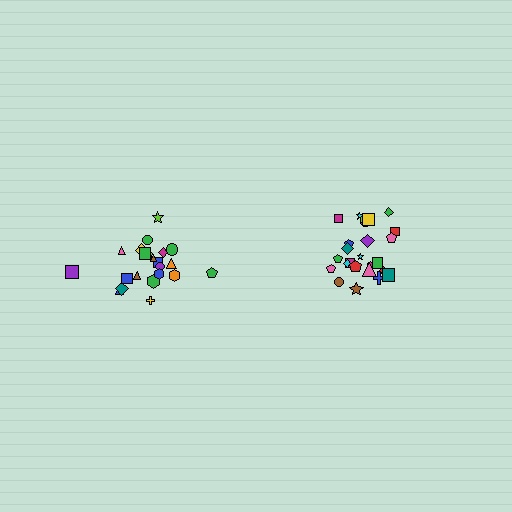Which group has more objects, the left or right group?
The right group.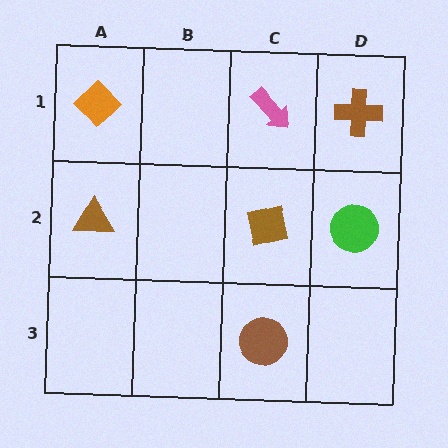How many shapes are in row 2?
3 shapes.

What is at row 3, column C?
A brown circle.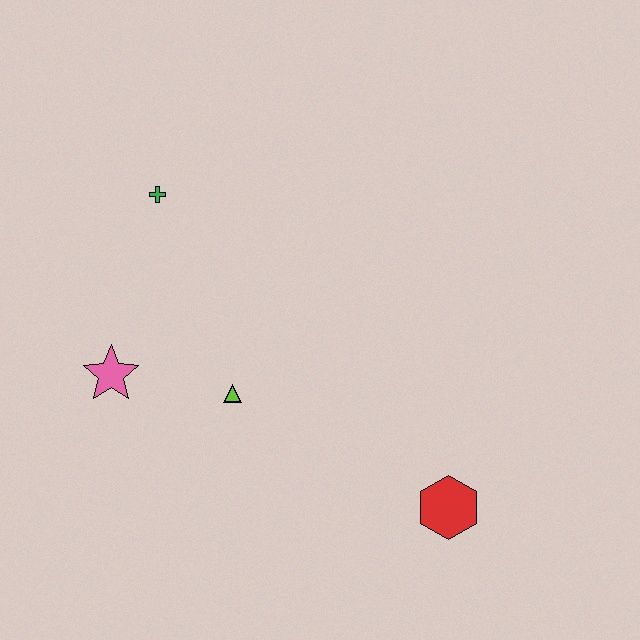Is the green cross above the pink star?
Yes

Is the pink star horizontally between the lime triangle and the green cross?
No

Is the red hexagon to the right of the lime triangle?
Yes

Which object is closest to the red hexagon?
The lime triangle is closest to the red hexagon.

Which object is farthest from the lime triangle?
The red hexagon is farthest from the lime triangle.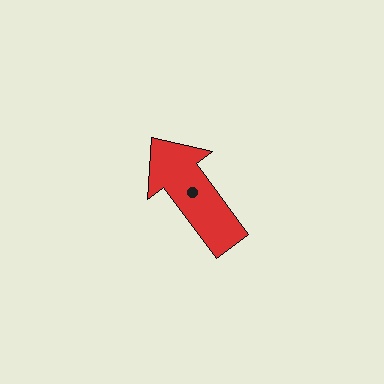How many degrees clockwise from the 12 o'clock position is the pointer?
Approximately 323 degrees.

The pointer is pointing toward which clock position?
Roughly 11 o'clock.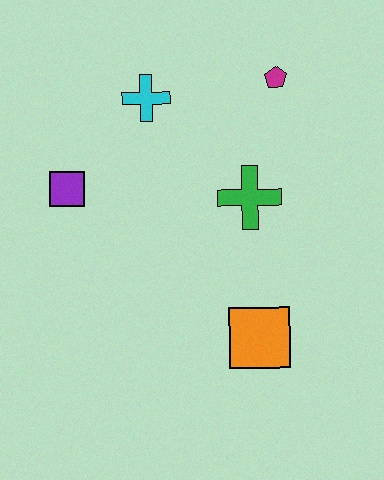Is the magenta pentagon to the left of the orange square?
No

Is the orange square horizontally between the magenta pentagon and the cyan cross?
Yes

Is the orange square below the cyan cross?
Yes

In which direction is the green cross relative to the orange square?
The green cross is above the orange square.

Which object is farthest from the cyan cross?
The orange square is farthest from the cyan cross.